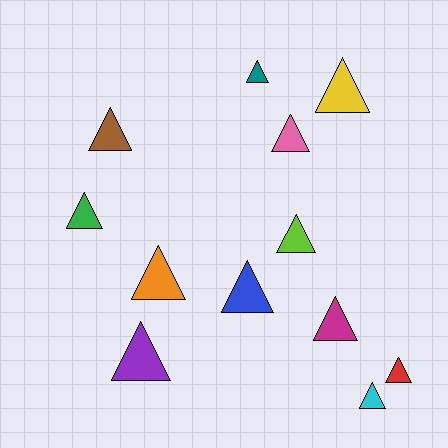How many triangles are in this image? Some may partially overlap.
There are 12 triangles.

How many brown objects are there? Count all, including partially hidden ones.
There is 1 brown object.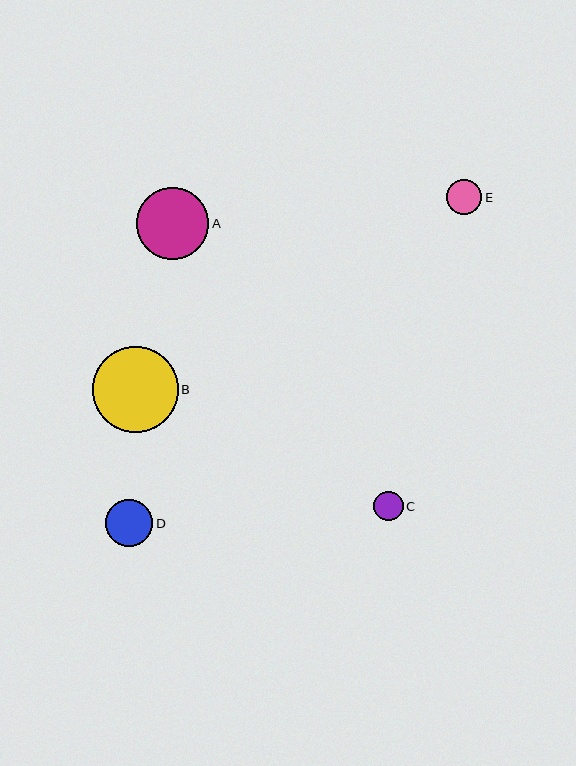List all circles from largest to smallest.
From largest to smallest: B, A, D, E, C.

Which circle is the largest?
Circle B is the largest with a size of approximately 85 pixels.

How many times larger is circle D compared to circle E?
Circle D is approximately 1.3 times the size of circle E.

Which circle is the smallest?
Circle C is the smallest with a size of approximately 29 pixels.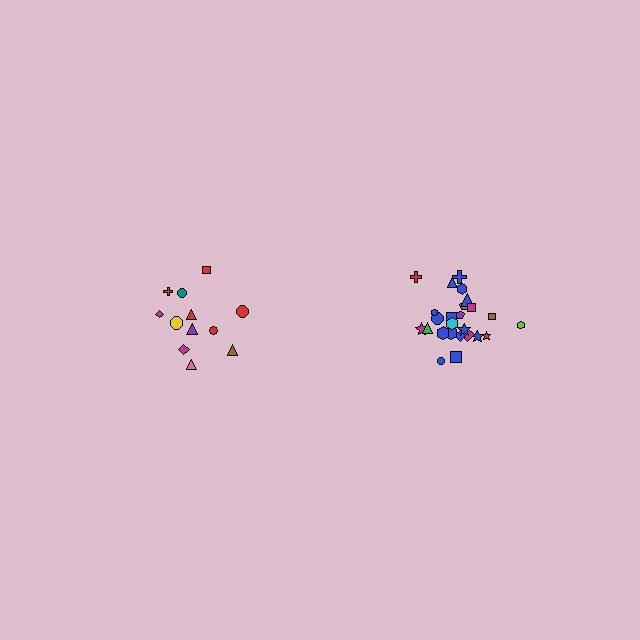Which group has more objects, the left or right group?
The right group.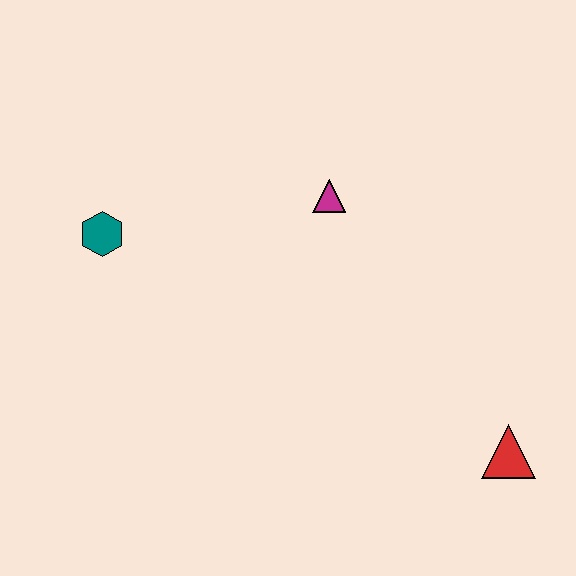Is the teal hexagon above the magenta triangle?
No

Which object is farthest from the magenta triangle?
The red triangle is farthest from the magenta triangle.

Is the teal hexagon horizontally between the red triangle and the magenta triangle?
No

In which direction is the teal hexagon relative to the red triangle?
The teal hexagon is to the left of the red triangle.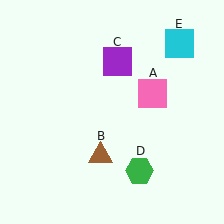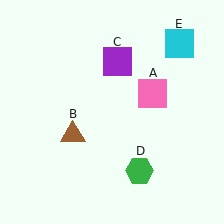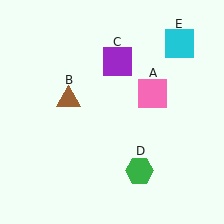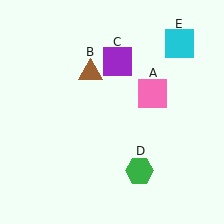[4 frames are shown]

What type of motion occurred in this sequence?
The brown triangle (object B) rotated clockwise around the center of the scene.